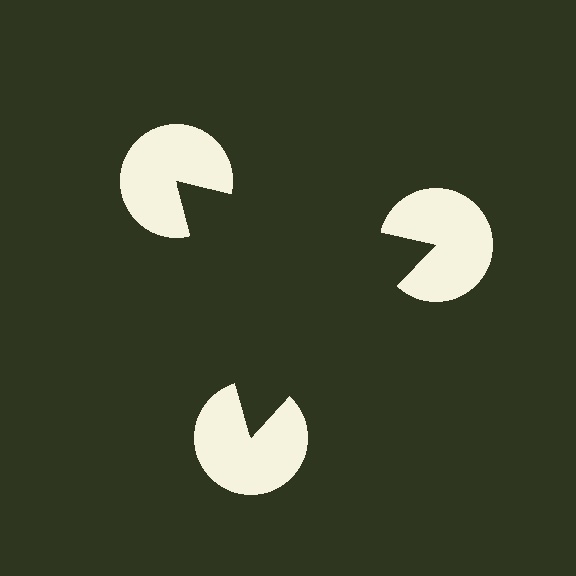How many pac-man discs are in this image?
There are 3 — one at each vertex of the illusory triangle.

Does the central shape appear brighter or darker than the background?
It typically appears slightly darker than the background, even though no actual brightness change is drawn.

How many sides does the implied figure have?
3 sides.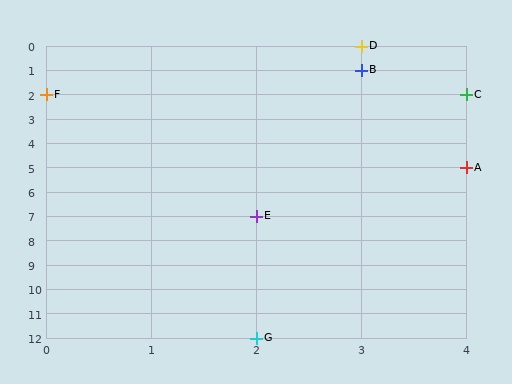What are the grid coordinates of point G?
Point G is at grid coordinates (2, 12).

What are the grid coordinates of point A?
Point A is at grid coordinates (4, 5).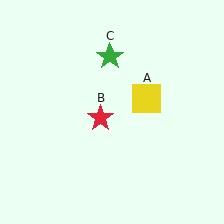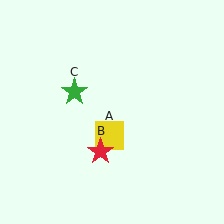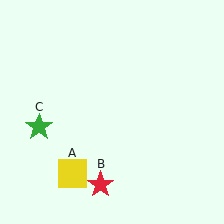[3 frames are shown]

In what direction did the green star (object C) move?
The green star (object C) moved down and to the left.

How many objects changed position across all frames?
3 objects changed position: yellow square (object A), red star (object B), green star (object C).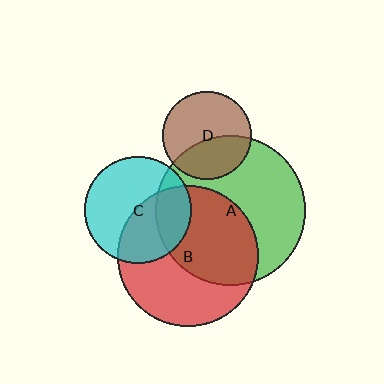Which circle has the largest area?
Circle A (green).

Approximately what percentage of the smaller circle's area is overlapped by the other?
Approximately 25%.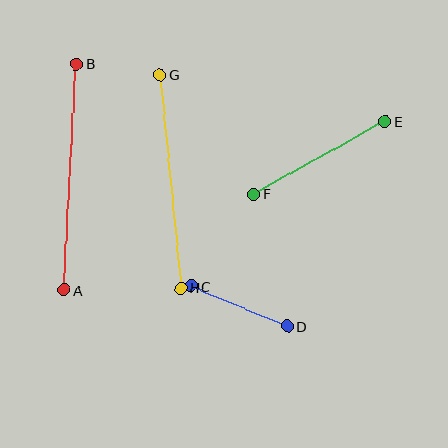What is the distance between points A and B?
The distance is approximately 226 pixels.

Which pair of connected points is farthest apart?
Points A and B are farthest apart.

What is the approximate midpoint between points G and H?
The midpoint is at approximately (170, 182) pixels.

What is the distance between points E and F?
The distance is approximately 150 pixels.